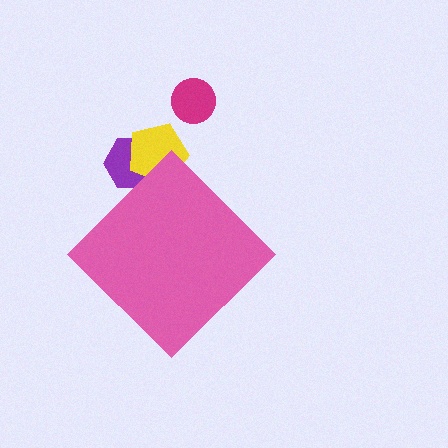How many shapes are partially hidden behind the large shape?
2 shapes are partially hidden.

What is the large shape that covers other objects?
A pink diamond.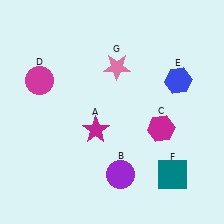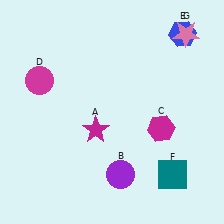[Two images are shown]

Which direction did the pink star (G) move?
The pink star (G) moved right.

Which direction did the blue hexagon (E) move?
The blue hexagon (E) moved up.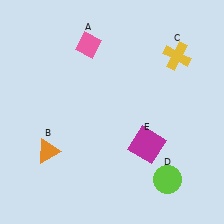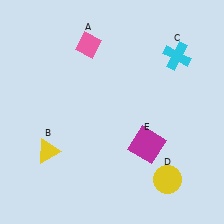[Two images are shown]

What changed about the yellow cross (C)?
In Image 1, C is yellow. In Image 2, it changed to cyan.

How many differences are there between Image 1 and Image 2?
There are 3 differences between the two images.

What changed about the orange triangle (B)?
In Image 1, B is orange. In Image 2, it changed to yellow.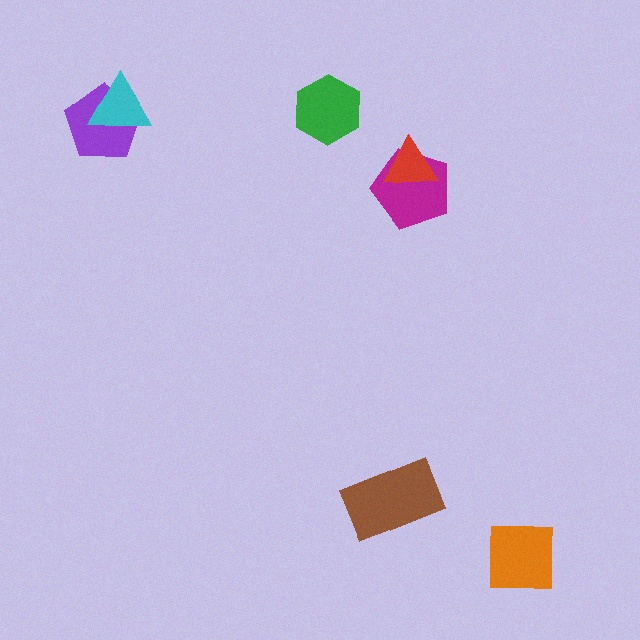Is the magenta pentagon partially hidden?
Yes, it is partially covered by another shape.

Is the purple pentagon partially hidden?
Yes, it is partially covered by another shape.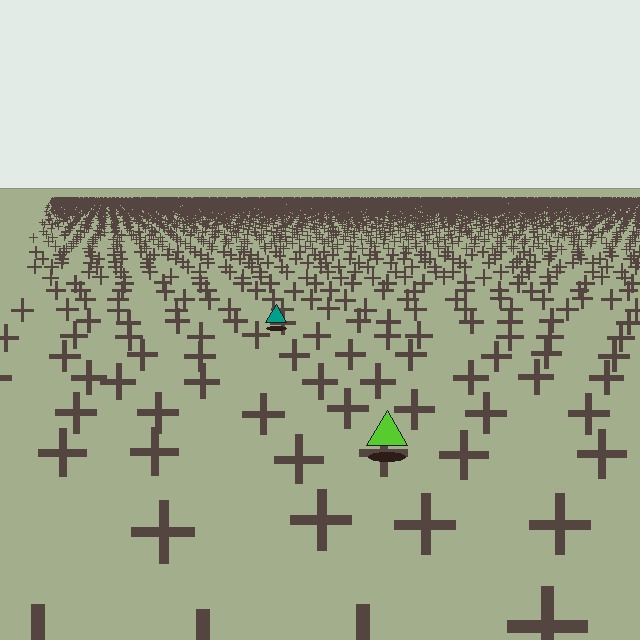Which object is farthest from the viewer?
The teal triangle is farthest from the viewer. It appears smaller and the ground texture around it is denser.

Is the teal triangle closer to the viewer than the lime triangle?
No. The lime triangle is closer — you can tell from the texture gradient: the ground texture is coarser near it.